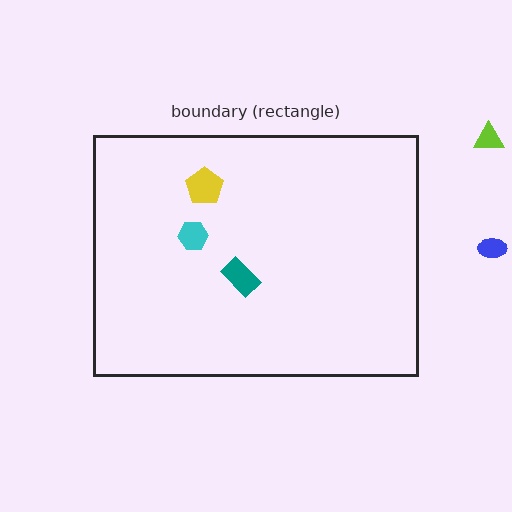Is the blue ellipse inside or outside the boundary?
Outside.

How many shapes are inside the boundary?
3 inside, 2 outside.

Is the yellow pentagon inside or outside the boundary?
Inside.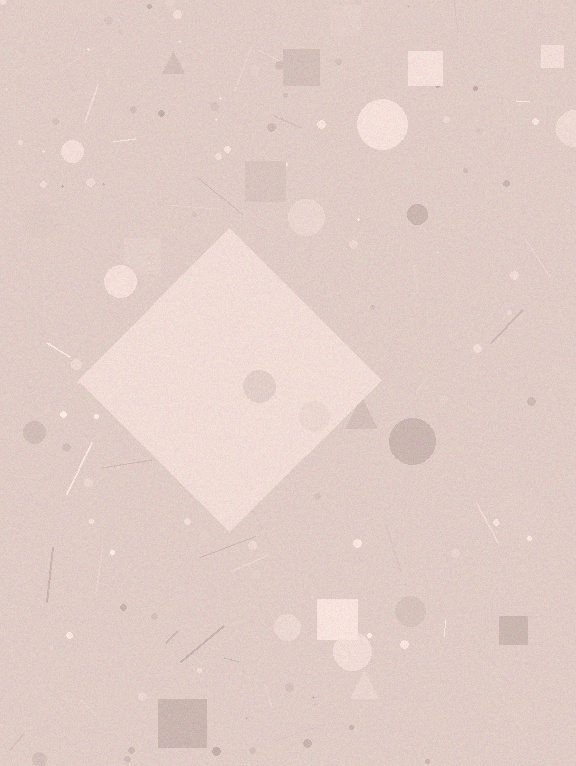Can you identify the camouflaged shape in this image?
The camouflaged shape is a diamond.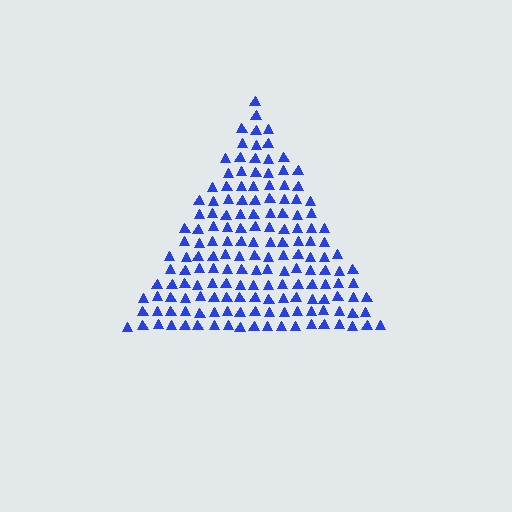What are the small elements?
The small elements are triangles.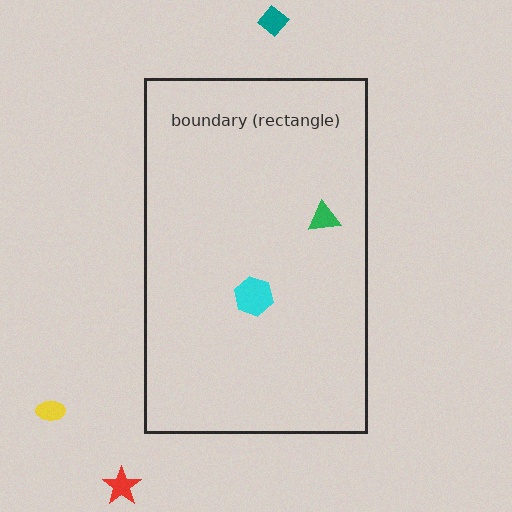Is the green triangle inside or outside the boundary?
Inside.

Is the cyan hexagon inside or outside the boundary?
Inside.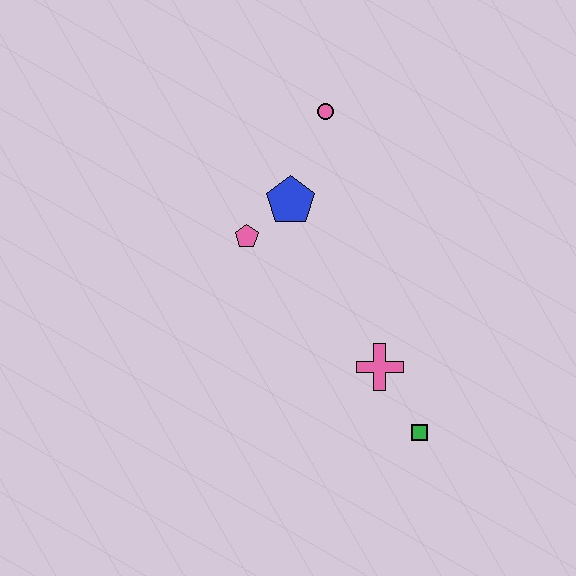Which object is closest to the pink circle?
The blue pentagon is closest to the pink circle.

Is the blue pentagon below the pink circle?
Yes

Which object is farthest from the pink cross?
The pink circle is farthest from the pink cross.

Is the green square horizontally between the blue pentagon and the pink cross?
No